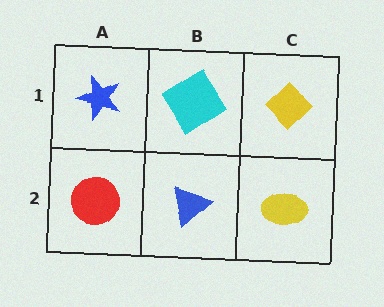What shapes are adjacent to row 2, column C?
A yellow diamond (row 1, column C), a blue triangle (row 2, column B).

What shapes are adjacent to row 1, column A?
A red circle (row 2, column A), a cyan diamond (row 1, column B).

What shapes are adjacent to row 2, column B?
A cyan diamond (row 1, column B), a red circle (row 2, column A), a yellow ellipse (row 2, column C).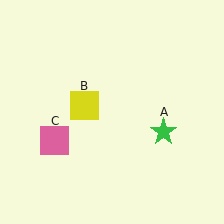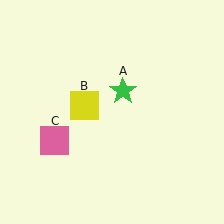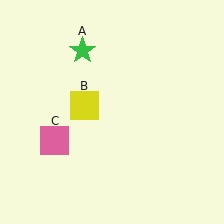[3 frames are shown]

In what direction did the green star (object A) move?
The green star (object A) moved up and to the left.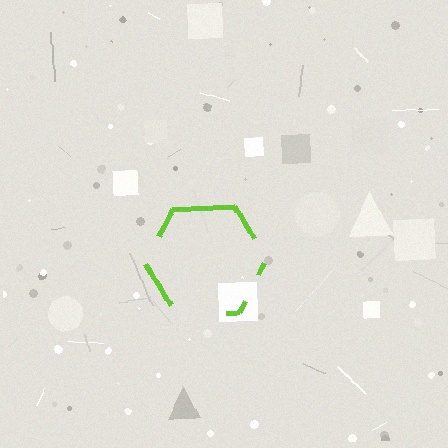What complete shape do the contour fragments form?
The contour fragments form a hexagon.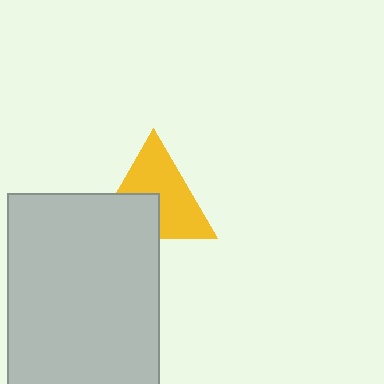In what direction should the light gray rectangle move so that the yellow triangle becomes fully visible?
The light gray rectangle should move down. That is the shortest direction to clear the overlap and leave the yellow triangle fully visible.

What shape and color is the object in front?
The object in front is a light gray rectangle.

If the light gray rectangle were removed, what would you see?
You would see the complete yellow triangle.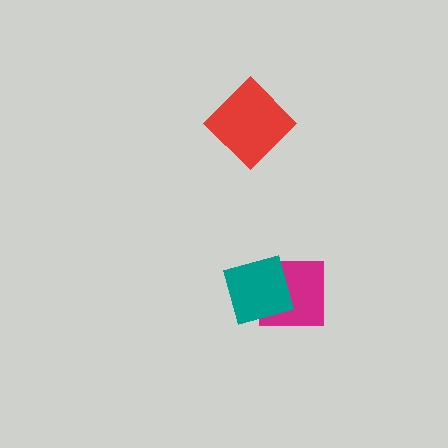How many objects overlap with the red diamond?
0 objects overlap with the red diamond.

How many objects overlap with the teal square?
1 object overlaps with the teal square.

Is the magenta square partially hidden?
Yes, it is partially covered by another shape.